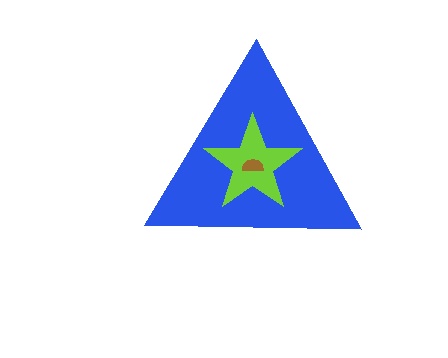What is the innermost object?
The brown semicircle.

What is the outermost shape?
The blue triangle.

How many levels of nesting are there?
3.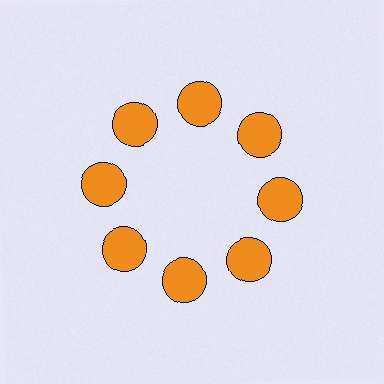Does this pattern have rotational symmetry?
Yes, this pattern has 8-fold rotational symmetry. It looks the same after rotating 45 degrees around the center.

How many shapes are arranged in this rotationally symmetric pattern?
There are 8 shapes, arranged in 8 groups of 1.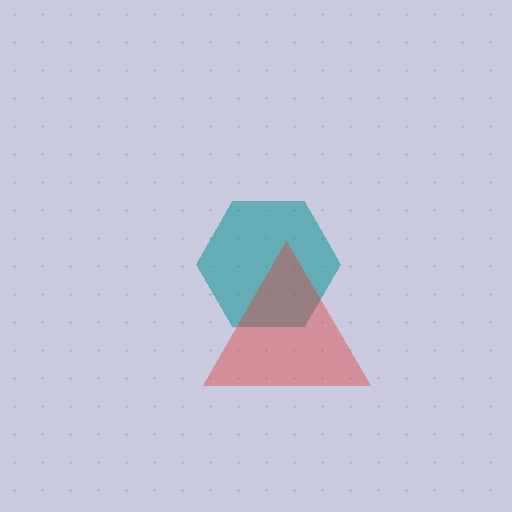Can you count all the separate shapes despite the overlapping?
Yes, there are 2 separate shapes.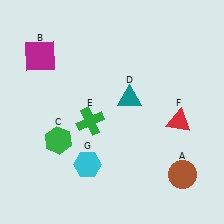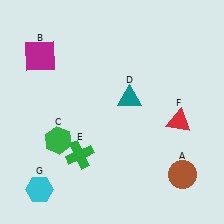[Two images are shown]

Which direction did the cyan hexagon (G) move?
The cyan hexagon (G) moved left.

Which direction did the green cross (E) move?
The green cross (E) moved down.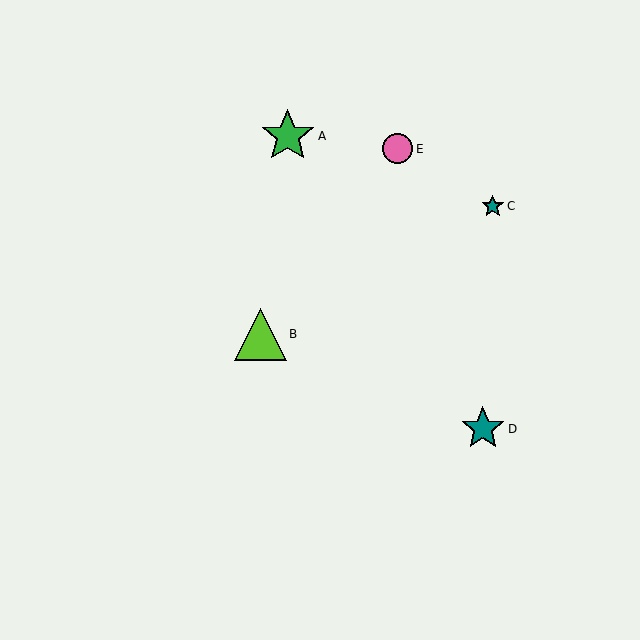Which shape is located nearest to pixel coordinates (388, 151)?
The pink circle (labeled E) at (398, 149) is nearest to that location.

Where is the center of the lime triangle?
The center of the lime triangle is at (260, 334).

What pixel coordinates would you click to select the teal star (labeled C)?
Click at (493, 206) to select the teal star C.